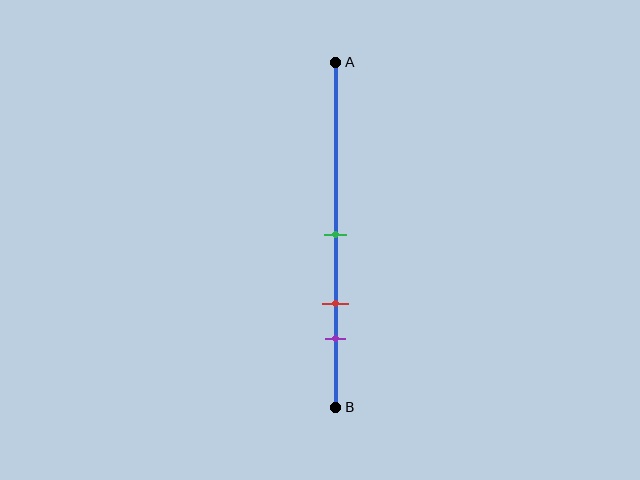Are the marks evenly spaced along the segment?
Yes, the marks are approximately evenly spaced.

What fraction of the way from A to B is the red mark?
The red mark is approximately 70% (0.7) of the way from A to B.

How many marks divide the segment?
There are 3 marks dividing the segment.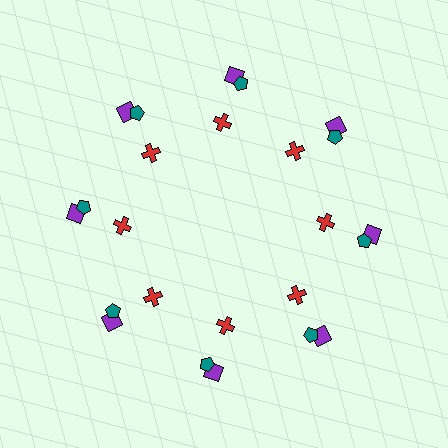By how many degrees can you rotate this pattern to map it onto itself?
The pattern maps onto itself every 45 degrees of rotation.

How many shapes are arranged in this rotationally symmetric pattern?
There are 24 shapes, arranged in 8 groups of 3.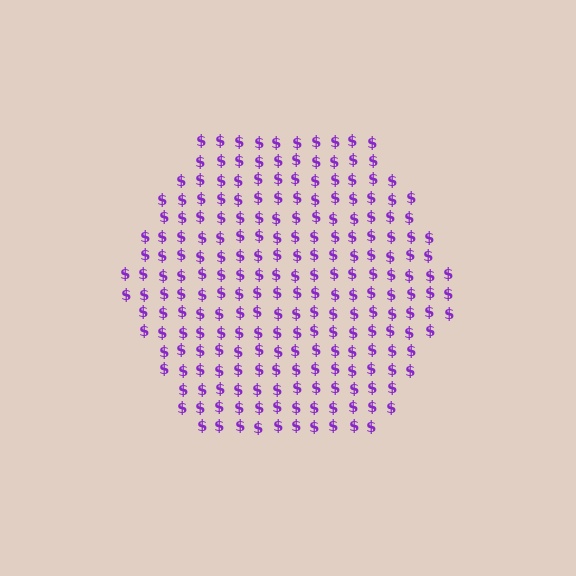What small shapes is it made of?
It is made of small dollar signs.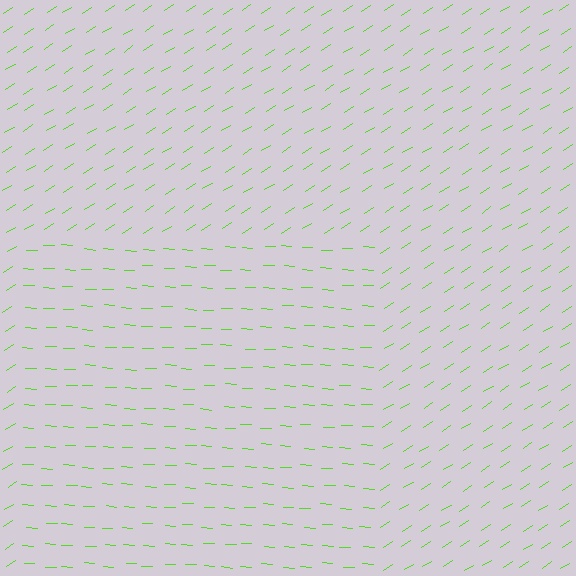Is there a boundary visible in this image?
Yes, there is a texture boundary formed by a change in line orientation.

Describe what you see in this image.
The image is filled with small lime line segments. A rectangle region in the image has lines oriented differently from the surrounding lines, creating a visible texture boundary.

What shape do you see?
I see a rectangle.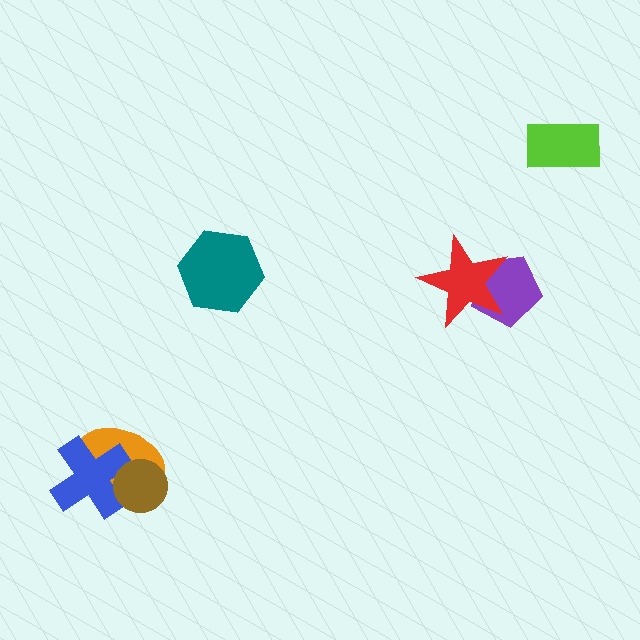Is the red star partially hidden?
No, no other shape covers it.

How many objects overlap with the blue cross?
2 objects overlap with the blue cross.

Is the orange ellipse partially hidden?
Yes, it is partially covered by another shape.